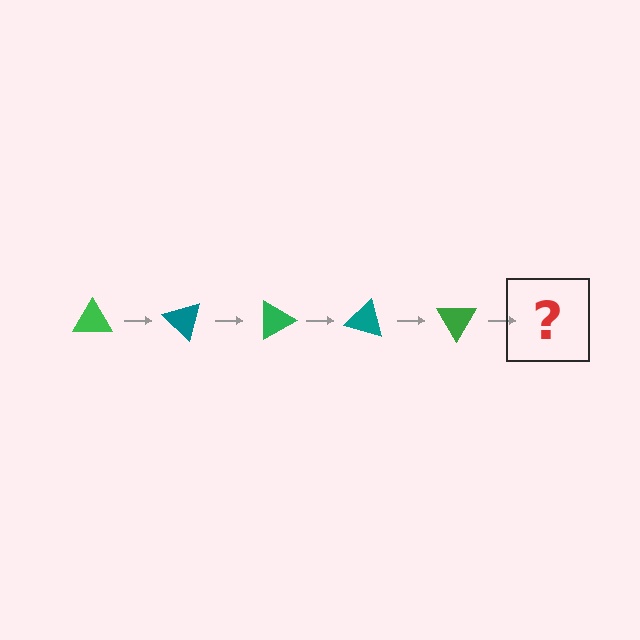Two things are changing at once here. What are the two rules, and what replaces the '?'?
The two rules are that it rotates 45 degrees each step and the color cycles through green and teal. The '?' should be a teal triangle, rotated 225 degrees from the start.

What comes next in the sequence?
The next element should be a teal triangle, rotated 225 degrees from the start.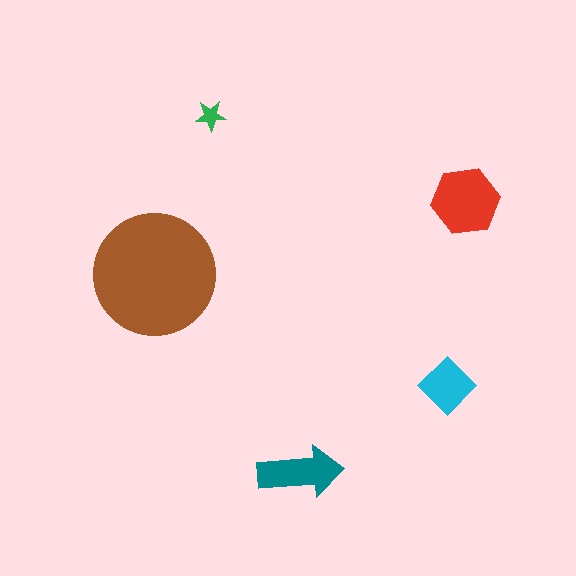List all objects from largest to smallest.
The brown circle, the red hexagon, the teal arrow, the cyan diamond, the green star.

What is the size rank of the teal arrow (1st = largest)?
3rd.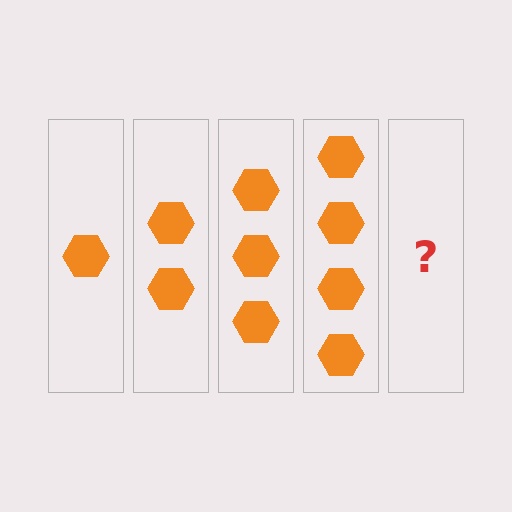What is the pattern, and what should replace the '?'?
The pattern is that each step adds one more hexagon. The '?' should be 5 hexagons.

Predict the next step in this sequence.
The next step is 5 hexagons.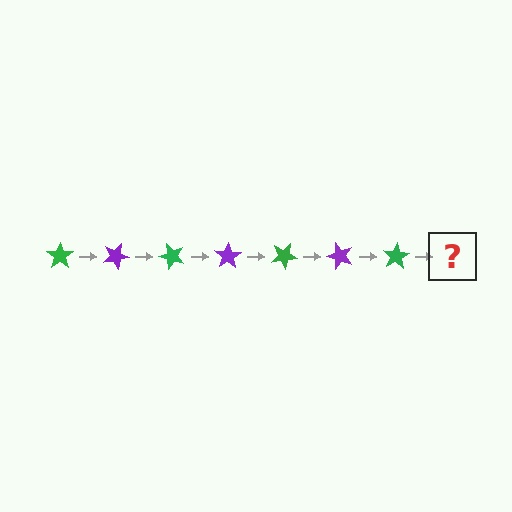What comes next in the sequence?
The next element should be a purple star, rotated 175 degrees from the start.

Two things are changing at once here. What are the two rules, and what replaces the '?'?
The two rules are that it rotates 25 degrees each step and the color cycles through green and purple. The '?' should be a purple star, rotated 175 degrees from the start.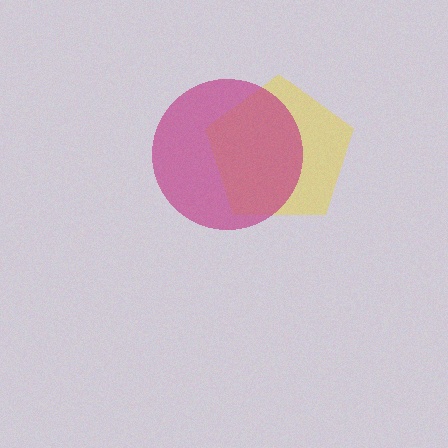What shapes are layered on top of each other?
The layered shapes are: a yellow pentagon, a magenta circle.